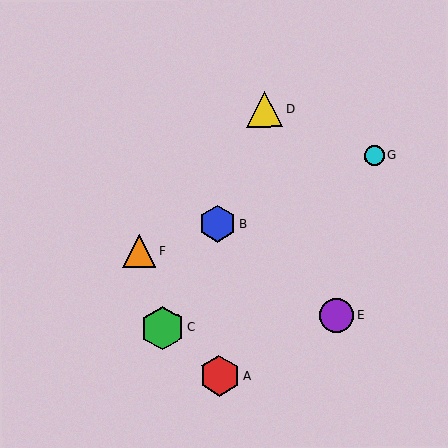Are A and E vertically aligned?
No, A is at x≈219 and E is at x≈337.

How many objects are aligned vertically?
2 objects (A, B) are aligned vertically.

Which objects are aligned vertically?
Objects A, B are aligned vertically.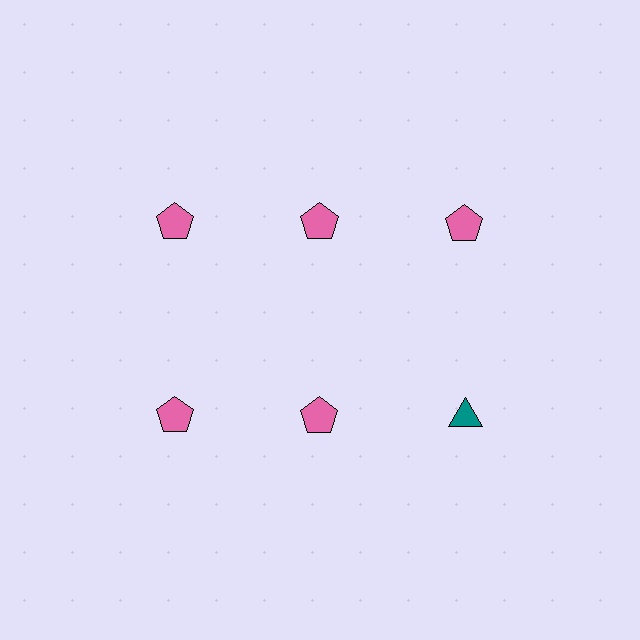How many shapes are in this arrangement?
There are 6 shapes arranged in a grid pattern.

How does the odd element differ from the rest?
It differs in both color (teal instead of pink) and shape (triangle instead of pentagon).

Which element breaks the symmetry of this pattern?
The teal triangle in the second row, center column breaks the symmetry. All other shapes are pink pentagons.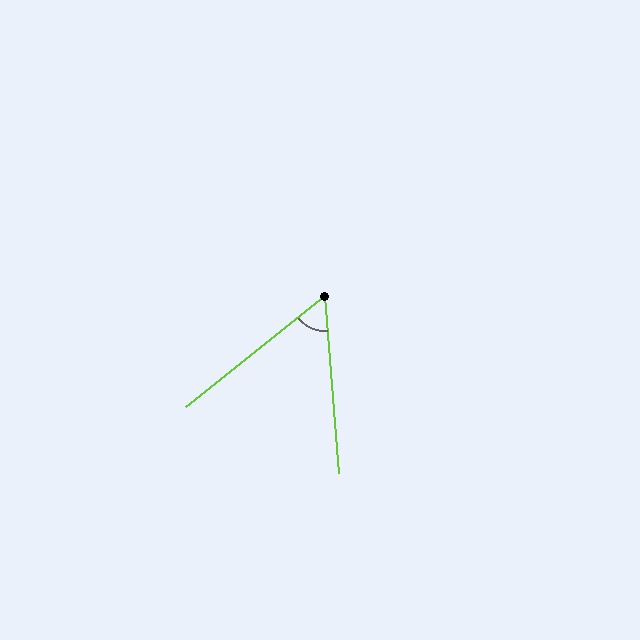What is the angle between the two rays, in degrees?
Approximately 56 degrees.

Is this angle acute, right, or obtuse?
It is acute.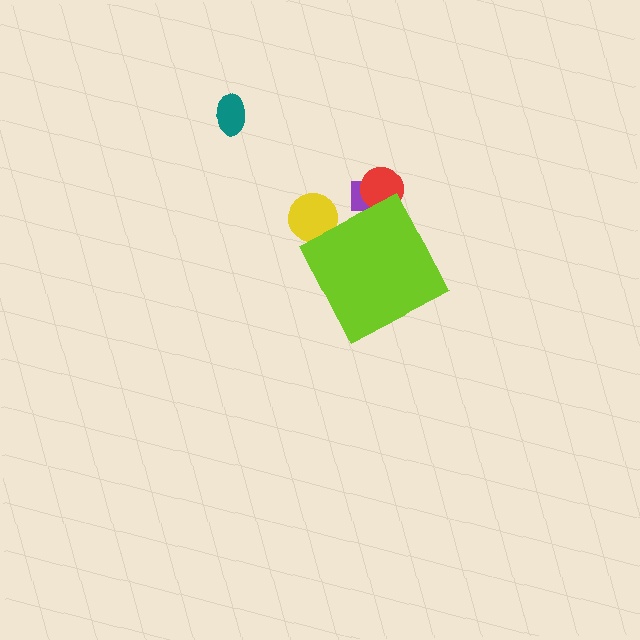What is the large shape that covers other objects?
A lime diamond.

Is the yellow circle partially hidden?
Yes, the yellow circle is partially hidden behind the lime diamond.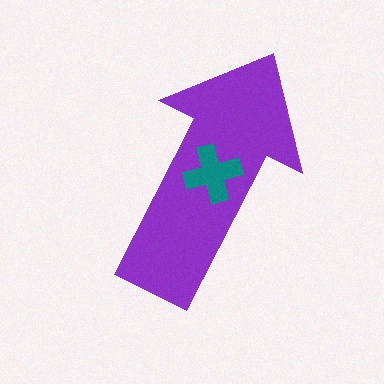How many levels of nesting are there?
2.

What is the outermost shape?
The purple arrow.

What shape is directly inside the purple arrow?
The teal cross.